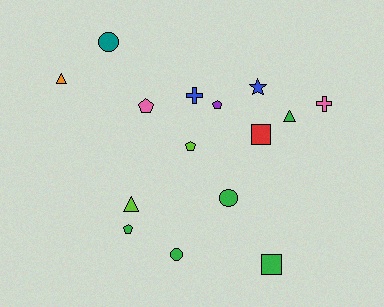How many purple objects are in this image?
There is 1 purple object.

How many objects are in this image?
There are 15 objects.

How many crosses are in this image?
There are 2 crosses.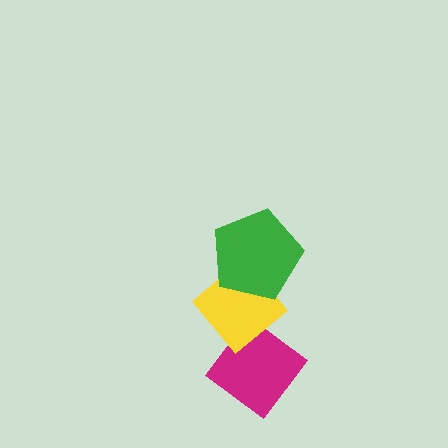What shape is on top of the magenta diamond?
The yellow diamond is on top of the magenta diamond.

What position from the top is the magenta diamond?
The magenta diamond is 3rd from the top.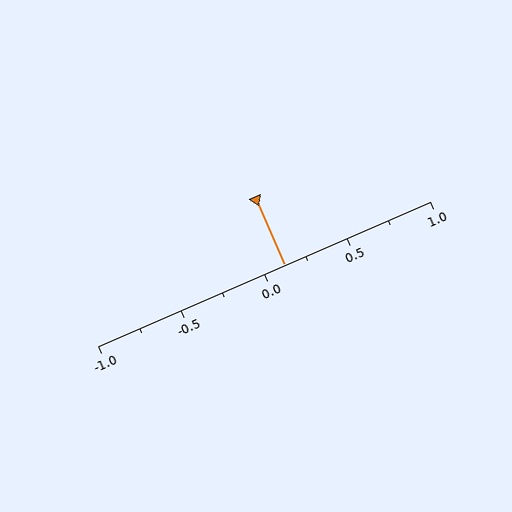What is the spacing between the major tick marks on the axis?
The major ticks are spaced 0.5 apart.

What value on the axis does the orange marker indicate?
The marker indicates approximately 0.12.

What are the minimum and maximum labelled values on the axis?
The axis runs from -1.0 to 1.0.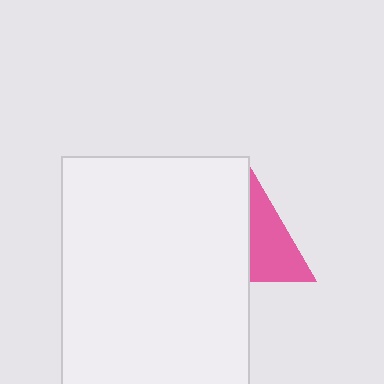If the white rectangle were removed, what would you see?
You would see the complete pink triangle.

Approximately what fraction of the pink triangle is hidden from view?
Roughly 53% of the pink triangle is hidden behind the white rectangle.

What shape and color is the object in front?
The object in front is a white rectangle.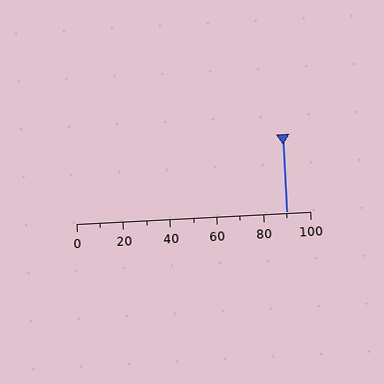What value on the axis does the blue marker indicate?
The marker indicates approximately 90.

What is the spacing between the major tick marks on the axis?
The major ticks are spaced 20 apart.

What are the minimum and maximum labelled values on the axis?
The axis runs from 0 to 100.